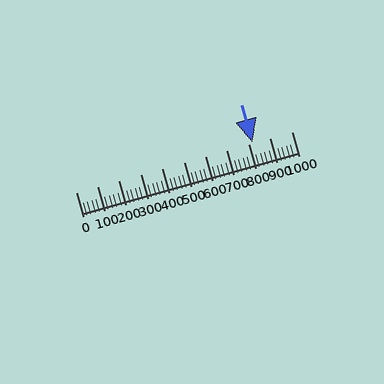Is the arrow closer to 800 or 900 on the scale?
The arrow is closer to 800.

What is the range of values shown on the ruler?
The ruler shows values from 0 to 1000.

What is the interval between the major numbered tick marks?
The major tick marks are spaced 100 units apart.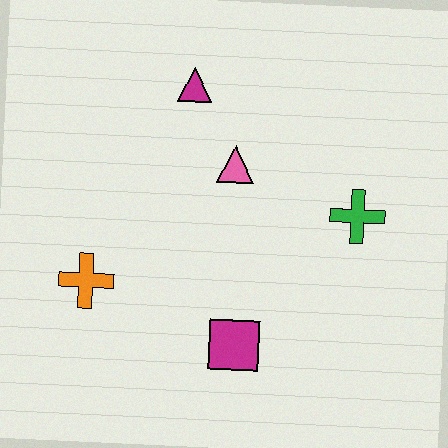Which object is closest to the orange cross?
The magenta square is closest to the orange cross.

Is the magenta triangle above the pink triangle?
Yes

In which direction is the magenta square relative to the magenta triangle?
The magenta square is below the magenta triangle.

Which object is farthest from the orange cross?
The green cross is farthest from the orange cross.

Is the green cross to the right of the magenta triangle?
Yes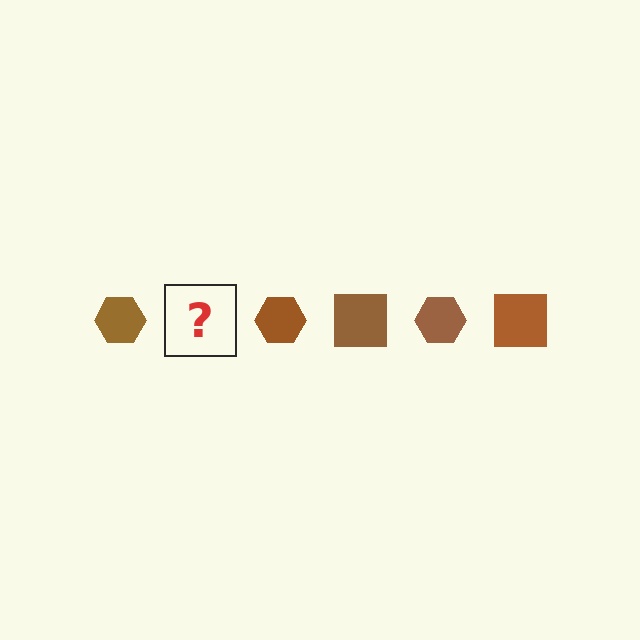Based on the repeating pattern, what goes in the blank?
The blank should be a brown square.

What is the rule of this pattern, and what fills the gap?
The rule is that the pattern cycles through hexagon, square shapes in brown. The gap should be filled with a brown square.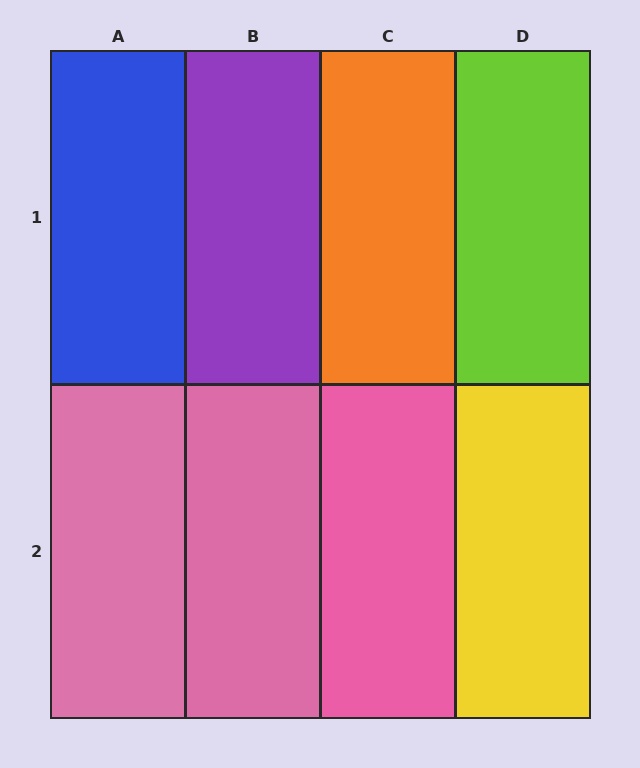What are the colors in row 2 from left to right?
Pink, pink, pink, yellow.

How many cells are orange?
1 cell is orange.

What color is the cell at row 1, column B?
Purple.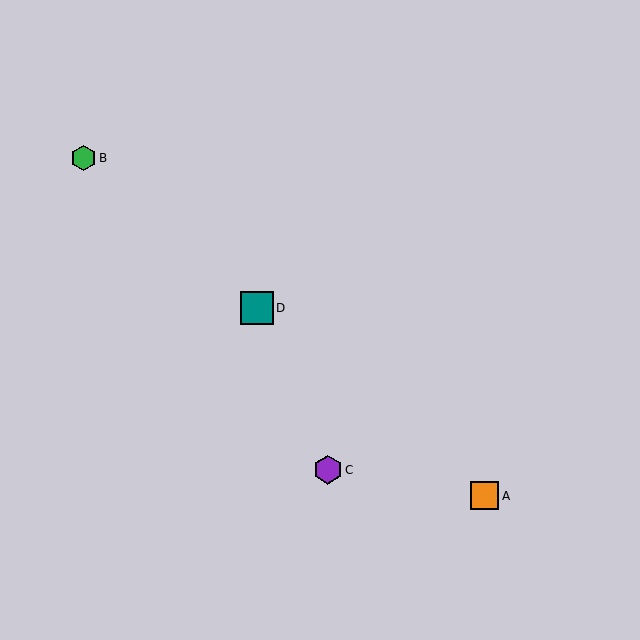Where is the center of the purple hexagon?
The center of the purple hexagon is at (328, 470).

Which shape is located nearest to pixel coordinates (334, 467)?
The purple hexagon (labeled C) at (328, 470) is nearest to that location.